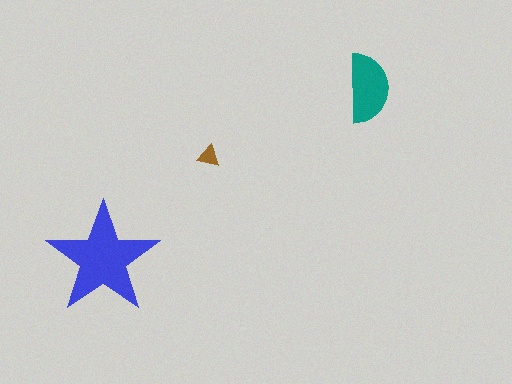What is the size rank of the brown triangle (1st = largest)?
3rd.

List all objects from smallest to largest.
The brown triangle, the teal semicircle, the blue star.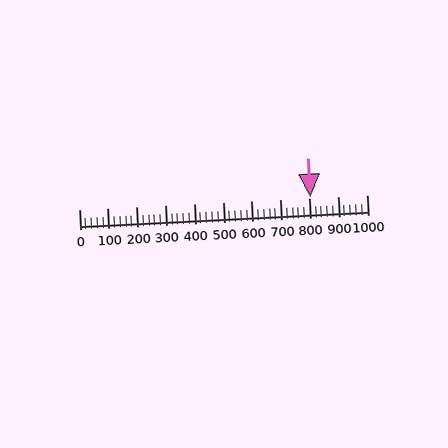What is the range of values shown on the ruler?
The ruler shows values from 0 to 1000.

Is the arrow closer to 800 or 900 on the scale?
The arrow is closer to 800.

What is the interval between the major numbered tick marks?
The major tick marks are spaced 100 units apart.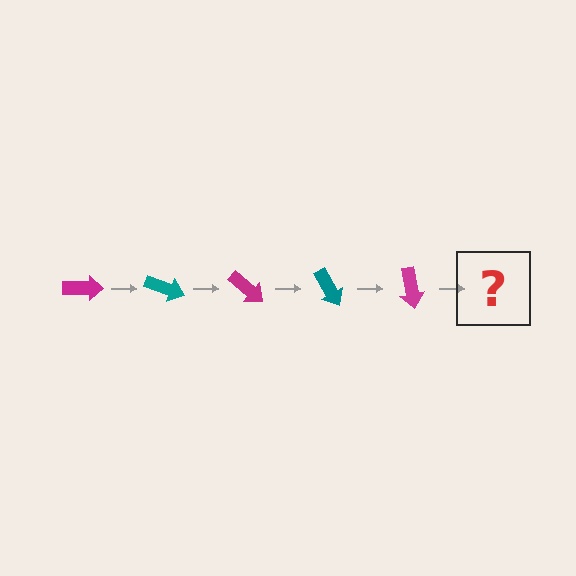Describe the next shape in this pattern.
It should be a teal arrow, rotated 100 degrees from the start.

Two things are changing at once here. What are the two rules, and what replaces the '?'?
The two rules are that it rotates 20 degrees each step and the color cycles through magenta and teal. The '?' should be a teal arrow, rotated 100 degrees from the start.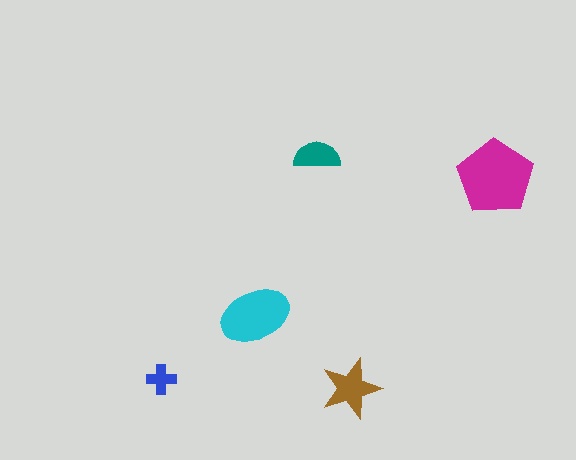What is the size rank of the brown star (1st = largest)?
3rd.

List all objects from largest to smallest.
The magenta pentagon, the cyan ellipse, the brown star, the teal semicircle, the blue cross.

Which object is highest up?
The teal semicircle is topmost.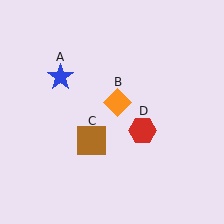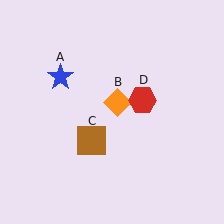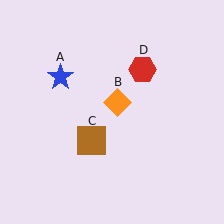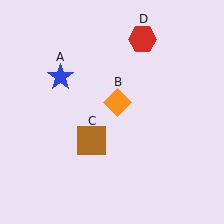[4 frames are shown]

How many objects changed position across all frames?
1 object changed position: red hexagon (object D).